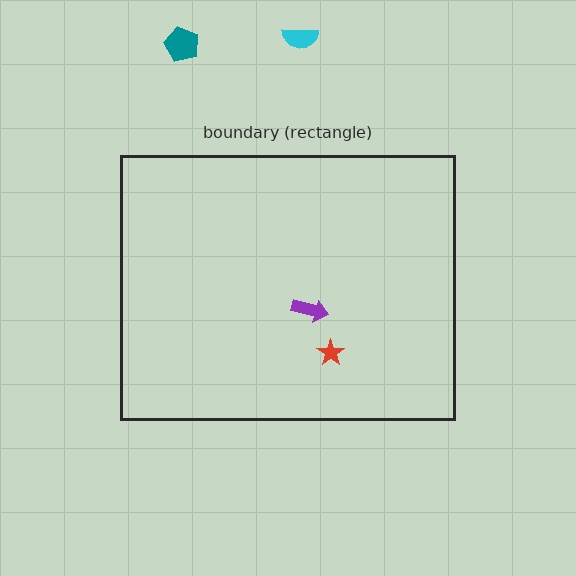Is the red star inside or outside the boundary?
Inside.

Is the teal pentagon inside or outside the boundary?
Outside.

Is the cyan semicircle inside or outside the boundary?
Outside.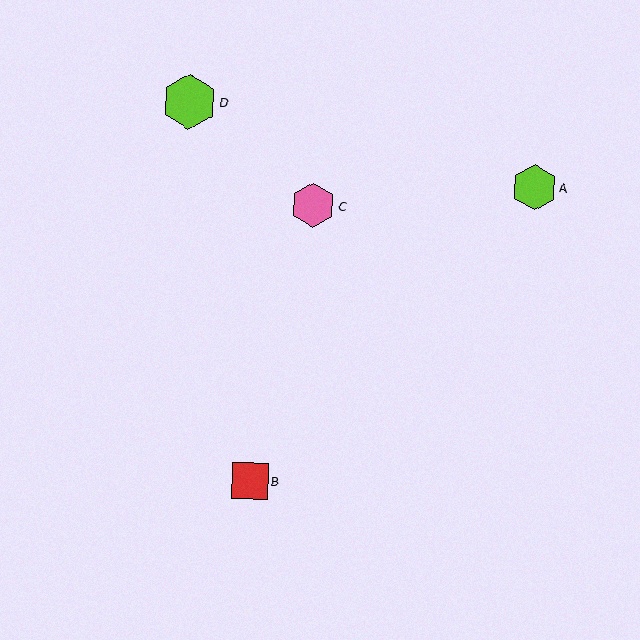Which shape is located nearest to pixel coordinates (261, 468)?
The red square (labeled B) at (250, 481) is nearest to that location.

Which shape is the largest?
The lime hexagon (labeled D) is the largest.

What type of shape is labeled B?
Shape B is a red square.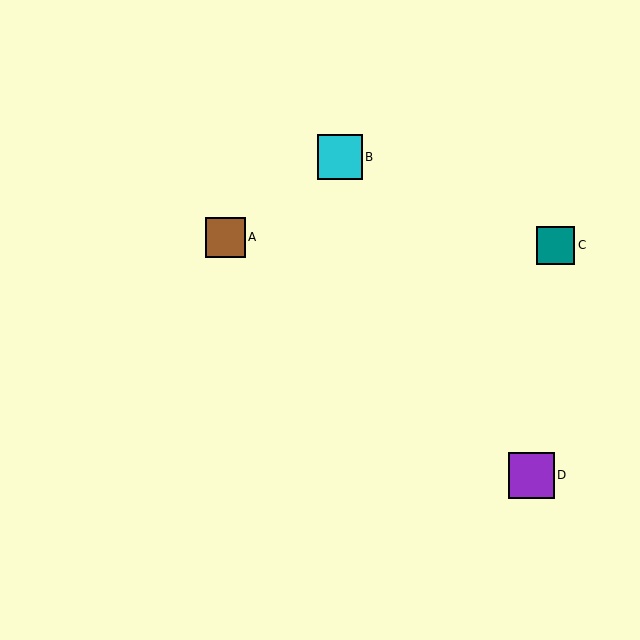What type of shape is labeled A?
Shape A is a brown square.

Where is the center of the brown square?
The center of the brown square is at (225, 237).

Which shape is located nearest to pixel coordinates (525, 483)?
The purple square (labeled D) at (531, 475) is nearest to that location.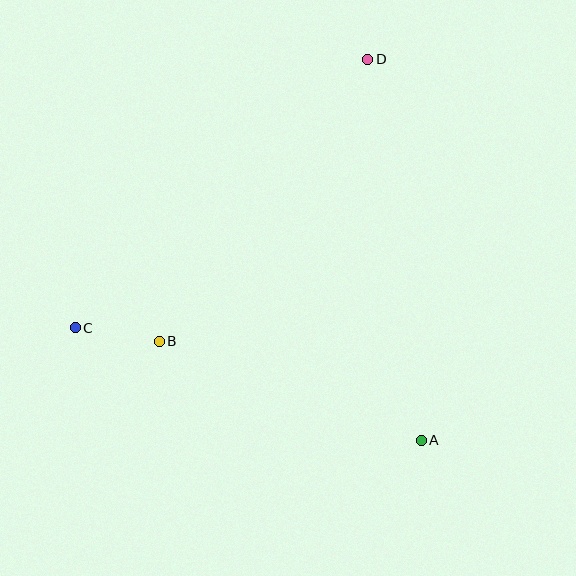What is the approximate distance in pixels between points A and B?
The distance between A and B is approximately 280 pixels.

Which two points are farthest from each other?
Points C and D are farthest from each other.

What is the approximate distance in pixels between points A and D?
The distance between A and D is approximately 385 pixels.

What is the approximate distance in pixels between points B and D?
The distance between B and D is approximately 351 pixels.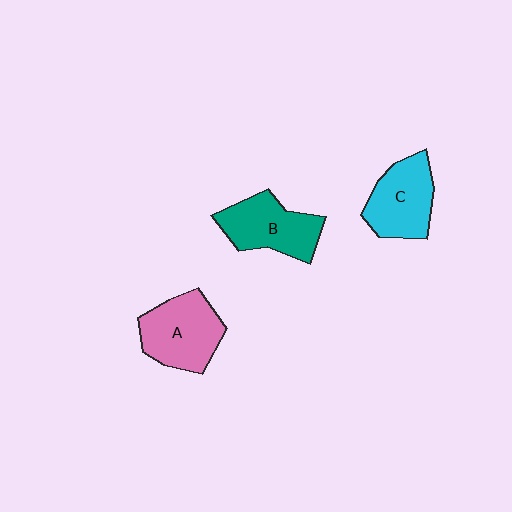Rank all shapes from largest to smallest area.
From largest to smallest: A (pink), B (teal), C (cyan).